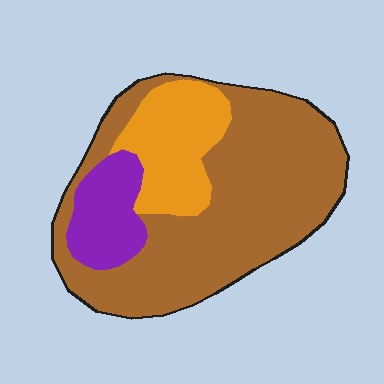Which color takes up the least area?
Purple, at roughly 15%.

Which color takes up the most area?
Brown, at roughly 65%.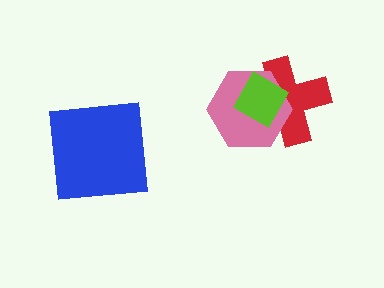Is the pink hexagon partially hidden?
Yes, it is partially covered by another shape.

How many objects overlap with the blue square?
0 objects overlap with the blue square.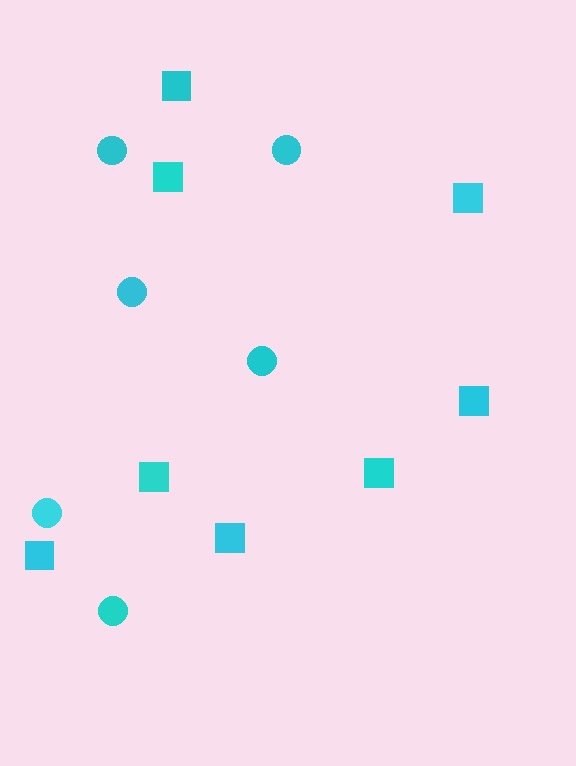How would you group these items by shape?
There are 2 groups: one group of squares (8) and one group of circles (6).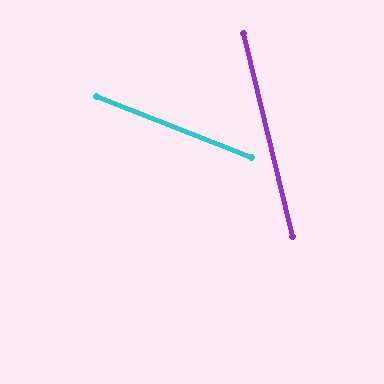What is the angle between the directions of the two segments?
Approximately 55 degrees.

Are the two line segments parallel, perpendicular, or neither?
Neither parallel nor perpendicular — they differ by about 55°.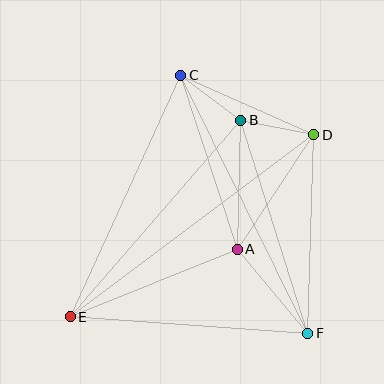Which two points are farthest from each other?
Points D and E are farthest from each other.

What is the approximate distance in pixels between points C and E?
The distance between C and E is approximately 266 pixels.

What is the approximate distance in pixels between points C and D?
The distance between C and D is approximately 146 pixels.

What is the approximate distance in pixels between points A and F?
The distance between A and F is approximately 110 pixels.